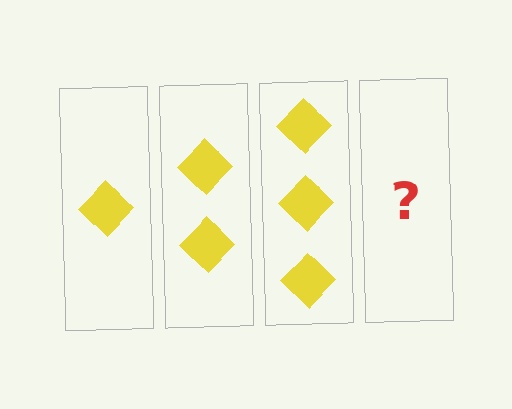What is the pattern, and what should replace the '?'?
The pattern is that each step adds one more diamond. The '?' should be 4 diamonds.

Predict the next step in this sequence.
The next step is 4 diamonds.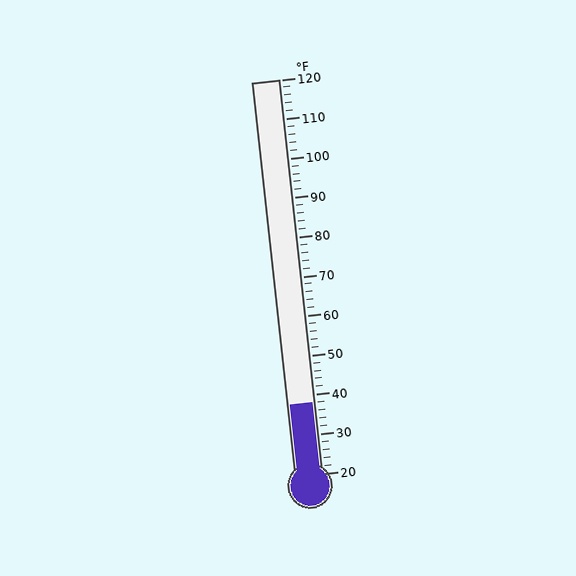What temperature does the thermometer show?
The thermometer shows approximately 38°F.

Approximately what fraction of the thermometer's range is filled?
The thermometer is filled to approximately 20% of its range.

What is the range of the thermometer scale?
The thermometer scale ranges from 20°F to 120°F.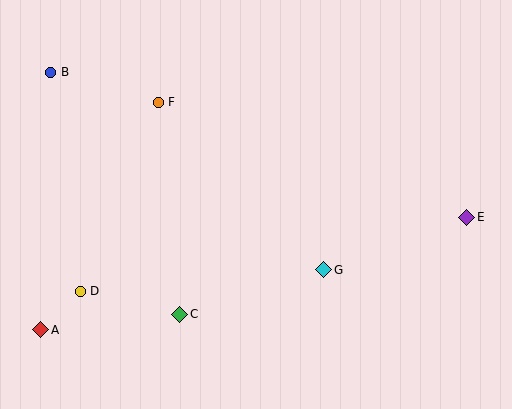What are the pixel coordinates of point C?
Point C is at (180, 315).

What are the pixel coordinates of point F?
Point F is at (158, 102).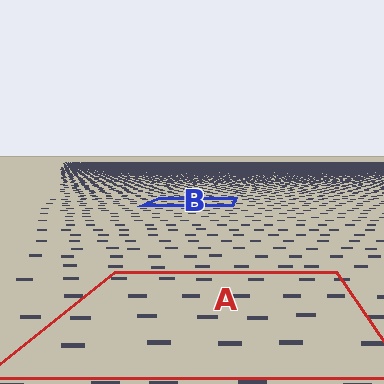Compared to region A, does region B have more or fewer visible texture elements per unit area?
Region B has more texture elements per unit area — they are packed more densely because it is farther away.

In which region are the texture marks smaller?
The texture marks are smaller in region B, because it is farther away.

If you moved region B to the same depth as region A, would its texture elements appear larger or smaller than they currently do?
They would appear larger. At a closer depth, the same texture elements are projected at a bigger on-screen size.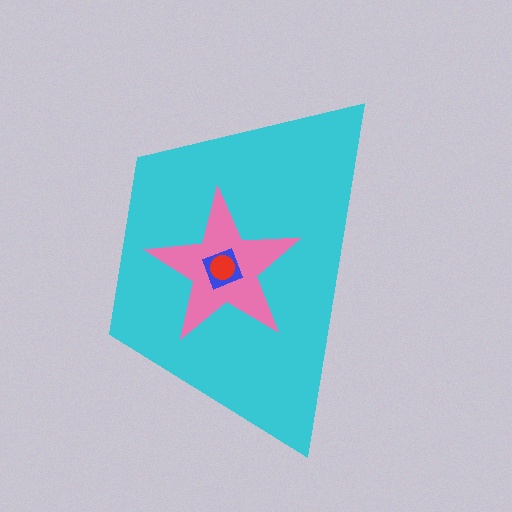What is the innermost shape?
The red circle.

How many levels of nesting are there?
4.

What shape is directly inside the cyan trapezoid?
The pink star.